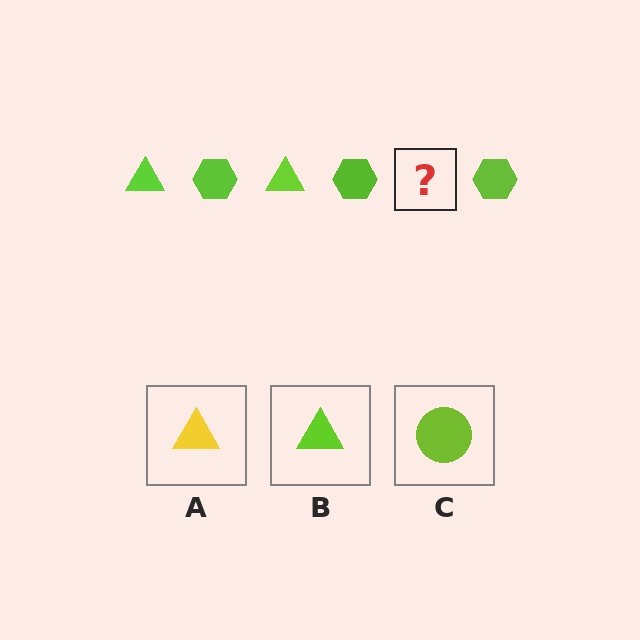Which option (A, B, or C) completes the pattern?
B.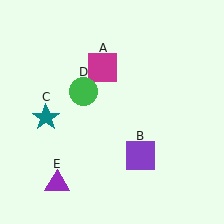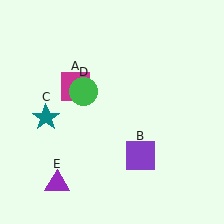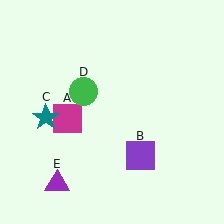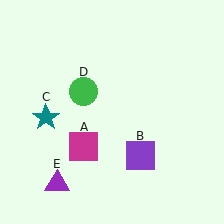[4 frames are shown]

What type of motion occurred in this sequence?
The magenta square (object A) rotated counterclockwise around the center of the scene.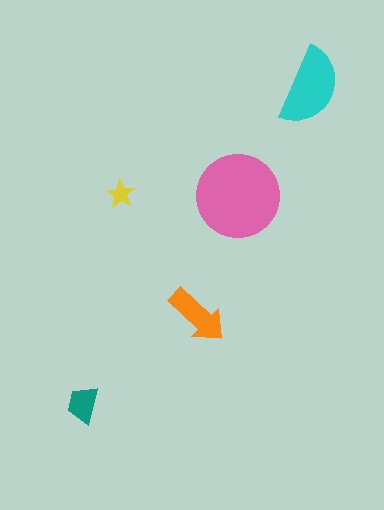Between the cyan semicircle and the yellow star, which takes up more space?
The cyan semicircle.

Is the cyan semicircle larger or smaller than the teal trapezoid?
Larger.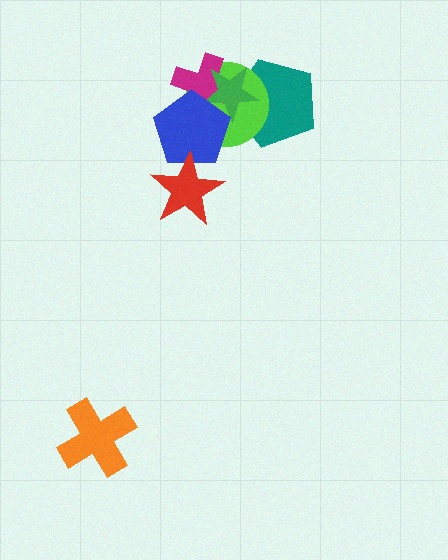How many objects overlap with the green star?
4 objects overlap with the green star.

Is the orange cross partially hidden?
No, no other shape covers it.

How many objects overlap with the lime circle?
4 objects overlap with the lime circle.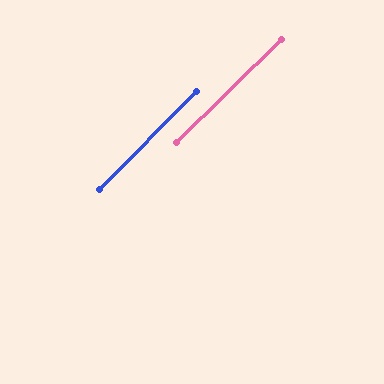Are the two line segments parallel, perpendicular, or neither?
Parallel — their directions differ by only 0.8°.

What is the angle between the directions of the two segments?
Approximately 1 degree.